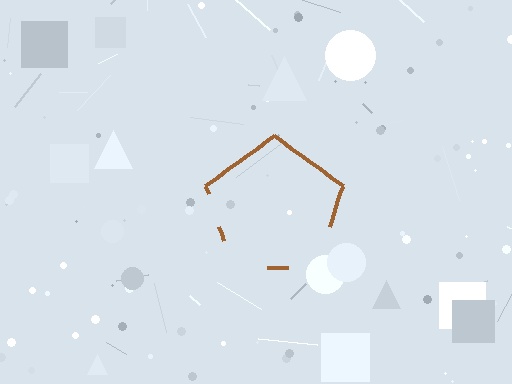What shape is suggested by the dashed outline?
The dashed outline suggests a pentagon.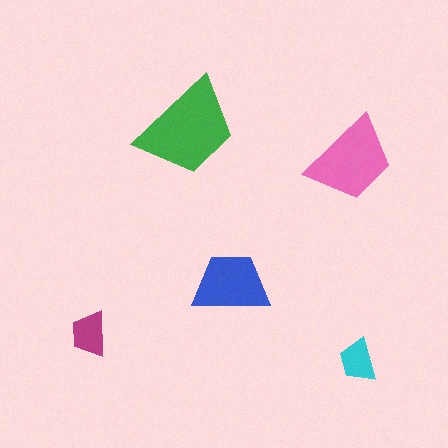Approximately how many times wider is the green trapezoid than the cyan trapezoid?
About 2.5 times wider.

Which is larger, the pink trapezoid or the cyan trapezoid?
The pink one.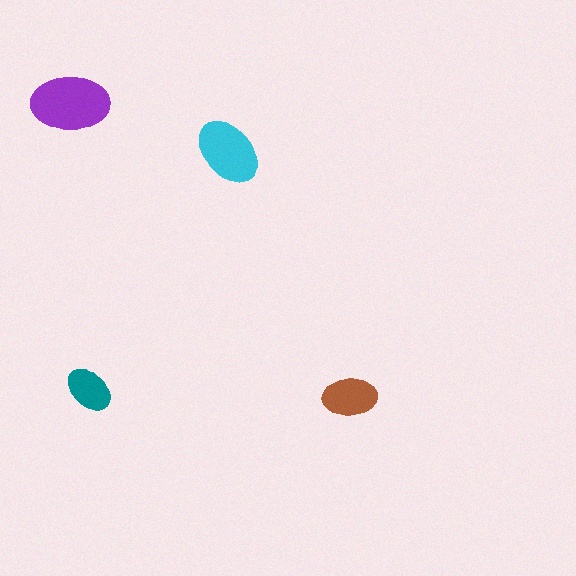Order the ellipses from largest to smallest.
the purple one, the cyan one, the brown one, the teal one.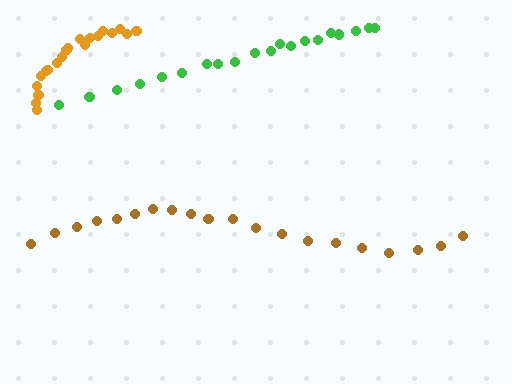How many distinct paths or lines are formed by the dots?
There are 3 distinct paths.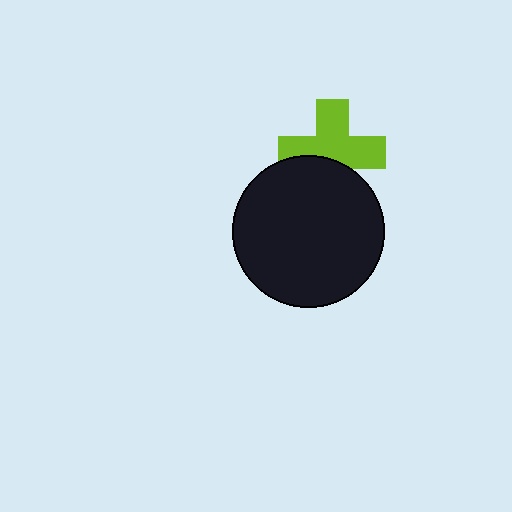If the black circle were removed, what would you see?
You would see the complete lime cross.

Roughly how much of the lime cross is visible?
Most of it is visible (roughly 66%).